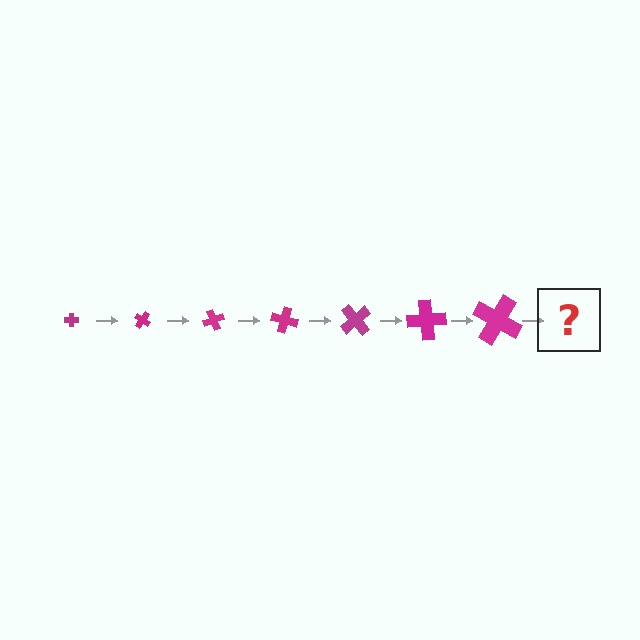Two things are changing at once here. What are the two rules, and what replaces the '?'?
The two rules are that the cross grows larger each step and it rotates 35 degrees each step. The '?' should be a cross, larger than the previous one and rotated 245 degrees from the start.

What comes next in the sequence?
The next element should be a cross, larger than the previous one and rotated 245 degrees from the start.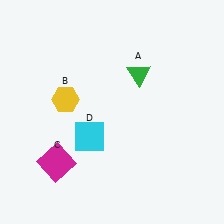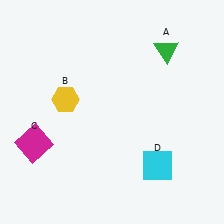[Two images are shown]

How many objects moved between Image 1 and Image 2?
3 objects moved between the two images.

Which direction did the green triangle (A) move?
The green triangle (A) moved right.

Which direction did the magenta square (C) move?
The magenta square (C) moved left.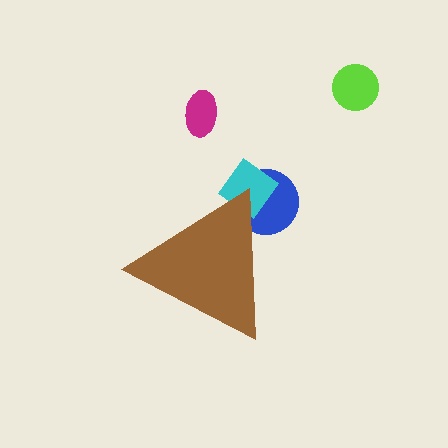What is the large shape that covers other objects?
A brown triangle.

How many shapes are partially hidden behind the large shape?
2 shapes are partially hidden.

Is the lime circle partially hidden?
No, the lime circle is fully visible.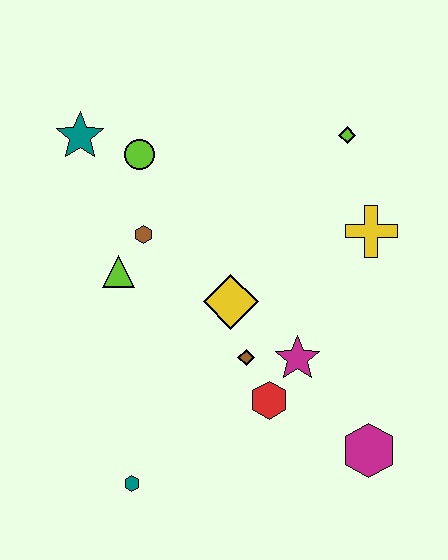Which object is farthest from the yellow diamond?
The teal star is farthest from the yellow diamond.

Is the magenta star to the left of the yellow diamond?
No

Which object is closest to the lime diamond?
The yellow cross is closest to the lime diamond.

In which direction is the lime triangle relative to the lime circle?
The lime triangle is below the lime circle.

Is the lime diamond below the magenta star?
No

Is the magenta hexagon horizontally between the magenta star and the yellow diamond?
No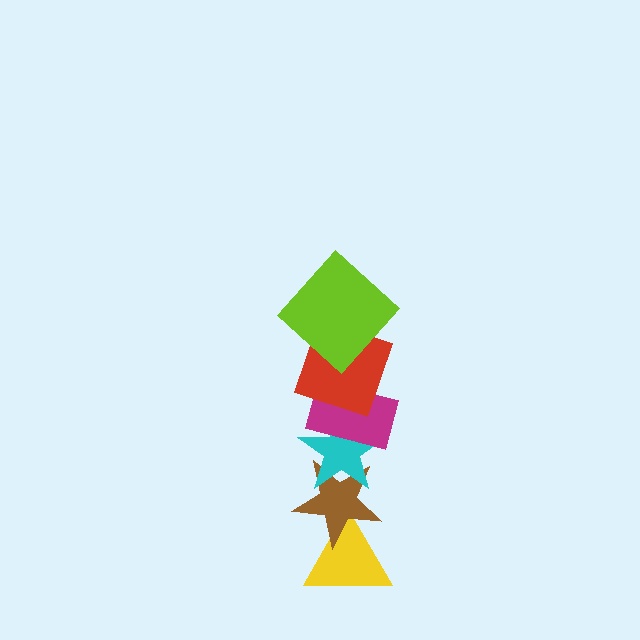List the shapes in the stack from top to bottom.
From top to bottom: the lime diamond, the red square, the magenta rectangle, the cyan star, the brown star, the yellow triangle.